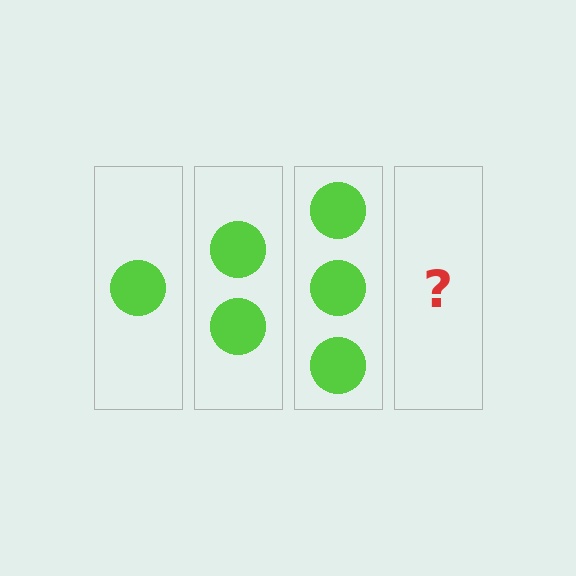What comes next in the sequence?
The next element should be 4 circles.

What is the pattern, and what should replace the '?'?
The pattern is that each step adds one more circle. The '?' should be 4 circles.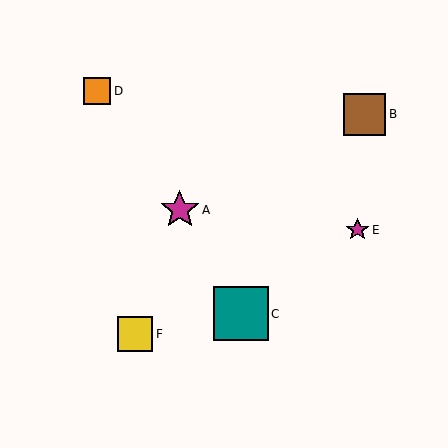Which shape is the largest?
The teal square (labeled C) is the largest.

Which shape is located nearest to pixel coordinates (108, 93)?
The orange square (labeled D) at (97, 91) is nearest to that location.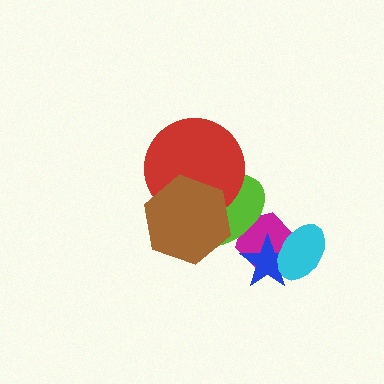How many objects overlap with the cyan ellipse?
2 objects overlap with the cyan ellipse.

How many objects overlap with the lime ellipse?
4 objects overlap with the lime ellipse.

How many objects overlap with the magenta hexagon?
3 objects overlap with the magenta hexagon.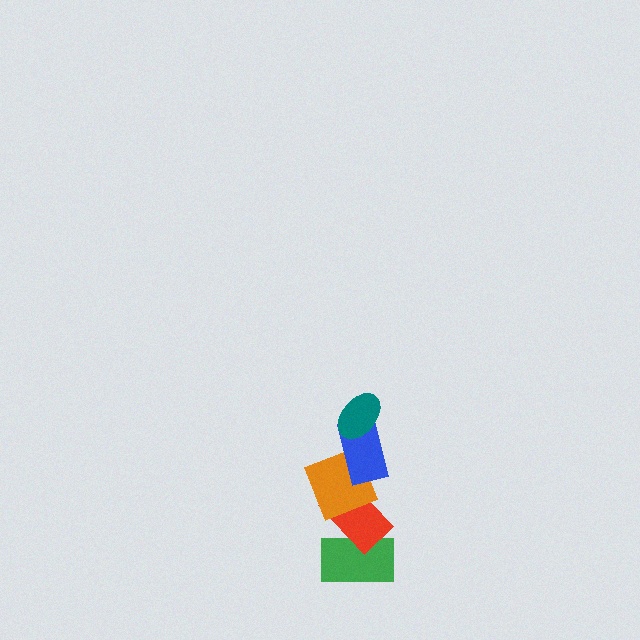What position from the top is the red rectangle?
The red rectangle is 4th from the top.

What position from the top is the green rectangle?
The green rectangle is 5th from the top.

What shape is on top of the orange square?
The blue rectangle is on top of the orange square.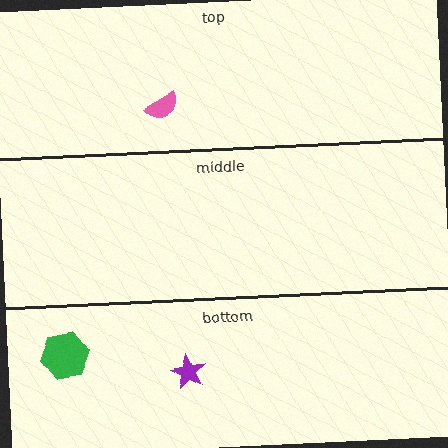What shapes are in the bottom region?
The purple star, the green hexagon.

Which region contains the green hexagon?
The bottom region.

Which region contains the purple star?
The bottom region.